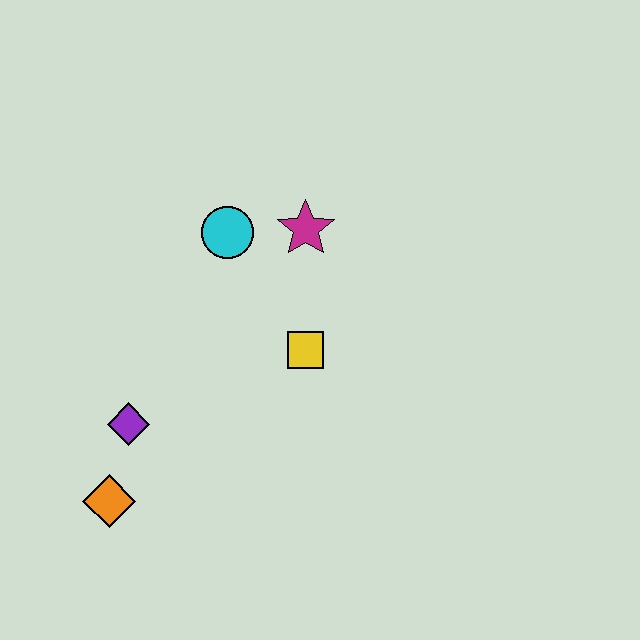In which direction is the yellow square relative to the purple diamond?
The yellow square is to the right of the purple diamond.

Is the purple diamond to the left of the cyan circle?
Yes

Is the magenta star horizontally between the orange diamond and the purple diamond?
No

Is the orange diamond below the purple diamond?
Yes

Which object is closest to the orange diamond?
The purple diamond is closest to the orange diamond.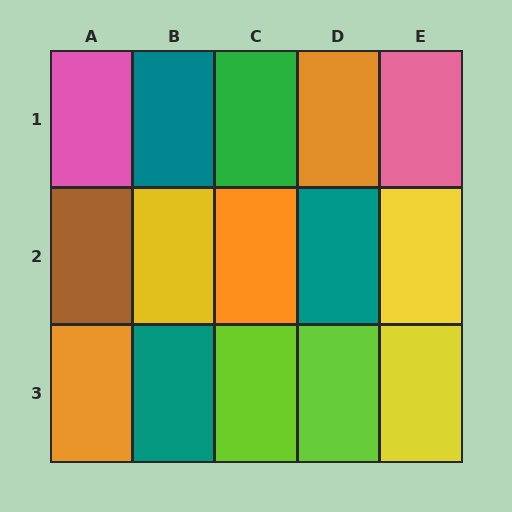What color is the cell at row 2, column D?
Teal.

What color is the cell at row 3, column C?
Lime.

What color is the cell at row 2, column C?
Orange.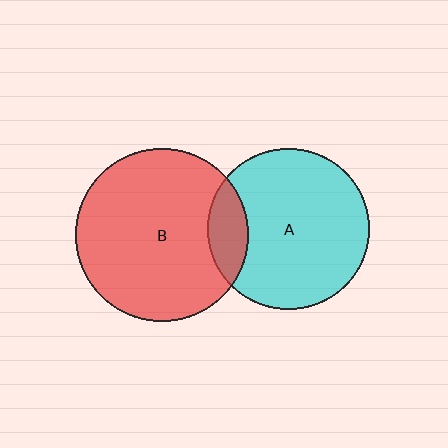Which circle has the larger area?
Circle B (red).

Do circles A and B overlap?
Yes.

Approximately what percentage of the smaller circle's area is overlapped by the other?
Approximately 15%.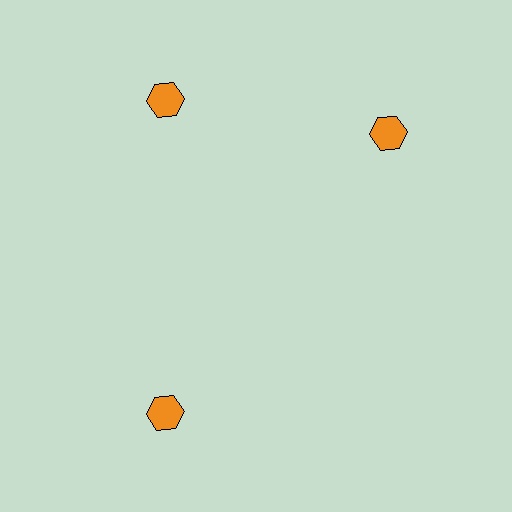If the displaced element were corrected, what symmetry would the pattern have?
It would have 3-fold rotational symmetry — the pattern would map onto itself every 120 degrees.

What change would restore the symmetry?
The symmetry would be restored by rotating it back into even spacing with its neighbors so that all 3 hexagons sit at equal angles and equal distance from the center.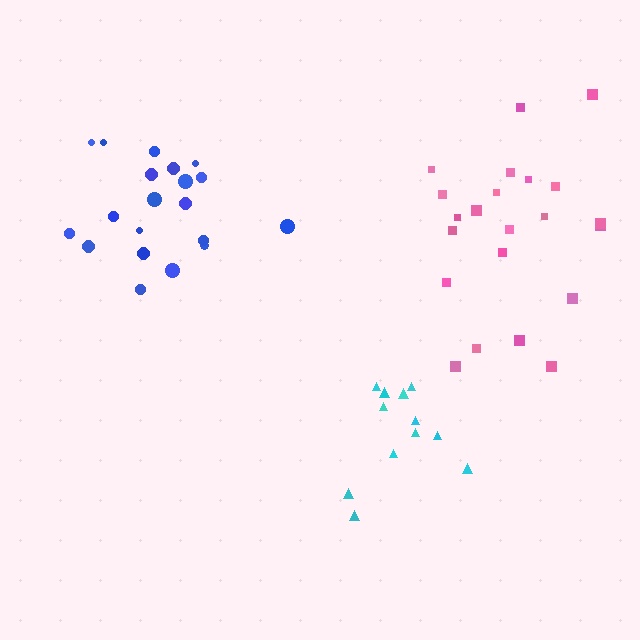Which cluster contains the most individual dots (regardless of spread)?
Pink (22).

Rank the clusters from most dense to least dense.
blue, cyan, pink.